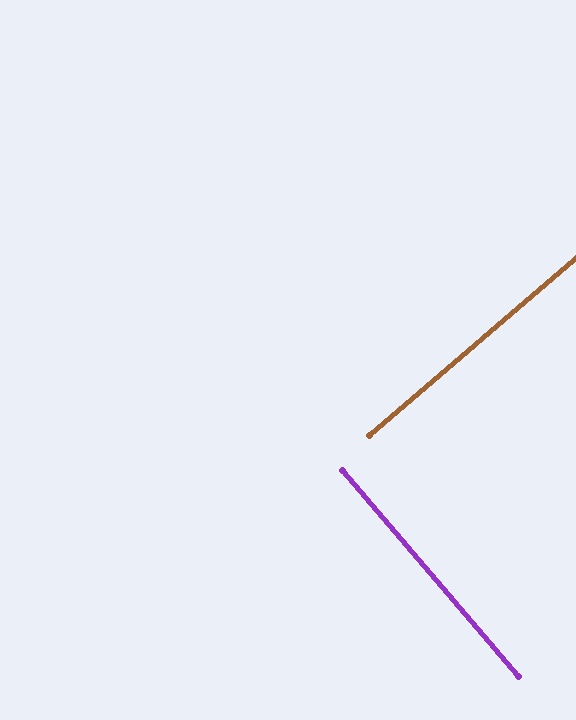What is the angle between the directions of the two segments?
Approximately 90 degrees.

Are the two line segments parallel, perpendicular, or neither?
Perpendicular — they meet at approximately 90°.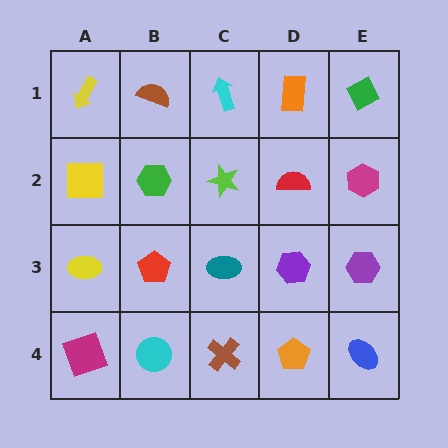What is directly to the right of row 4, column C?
An orange pentagon.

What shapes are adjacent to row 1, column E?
A magenta hexagon (row 2, column E), an orange rectangle (row 1, column D).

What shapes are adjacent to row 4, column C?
A teal ellipse (row 3, column C), a cyan circle (row 4, column B), an orange pentagon (row 4, column D).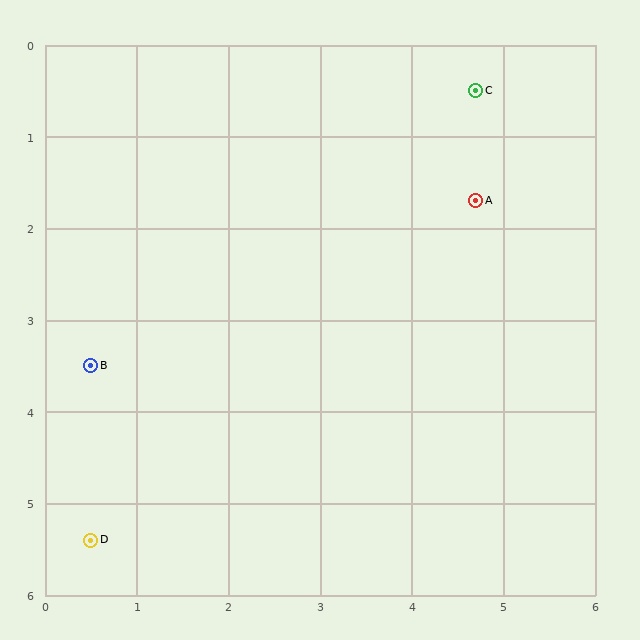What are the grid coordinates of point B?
Point B is at approximately (0.5, 3.5).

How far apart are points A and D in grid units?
Points A and D are about 5.6 grid units apart.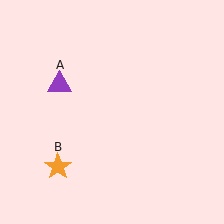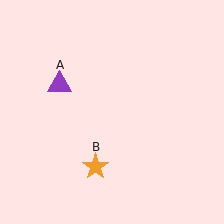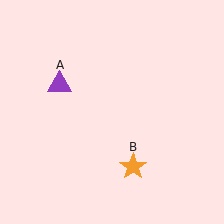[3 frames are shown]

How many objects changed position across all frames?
1 object changed position: orange star (object B).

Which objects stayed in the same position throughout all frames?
Purple triangle (object A) remained stationary.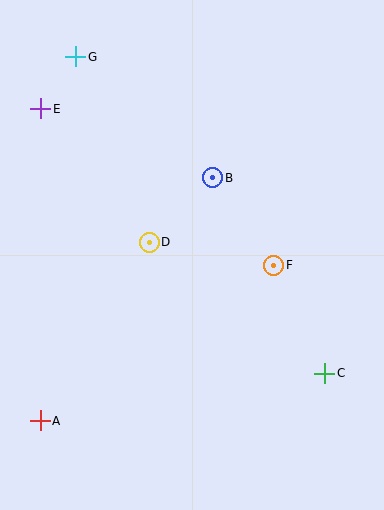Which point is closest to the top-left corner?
Point G is closest to the top-left corner.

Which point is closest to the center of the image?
Point D at (149, 242) is closest to the center.